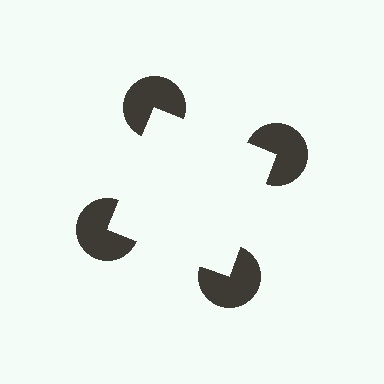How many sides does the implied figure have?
4 sides.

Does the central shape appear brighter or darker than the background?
It typically appears slightly brighter than the background, even though no actual brightness change is drawn.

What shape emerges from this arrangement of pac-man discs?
An illusory square — its edges are inferred from the aligned wedge cuts in the pac-man discs, not physically drawn.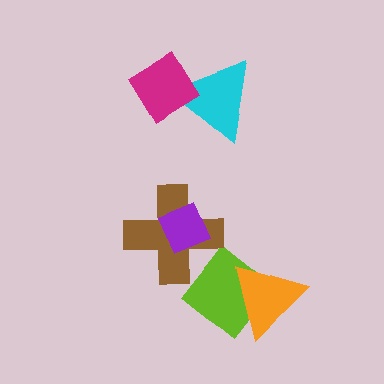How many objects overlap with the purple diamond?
1 object overlaps with the purple diamond.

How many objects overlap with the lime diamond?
2 objects overlap with the lime diamond.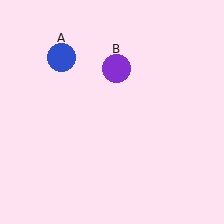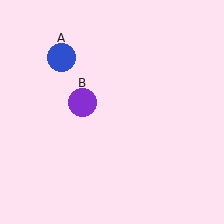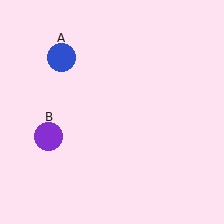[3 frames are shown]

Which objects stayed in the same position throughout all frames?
Blue circle (object A) remained stationary.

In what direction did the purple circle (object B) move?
The purple circle (object B) moved down and to the left.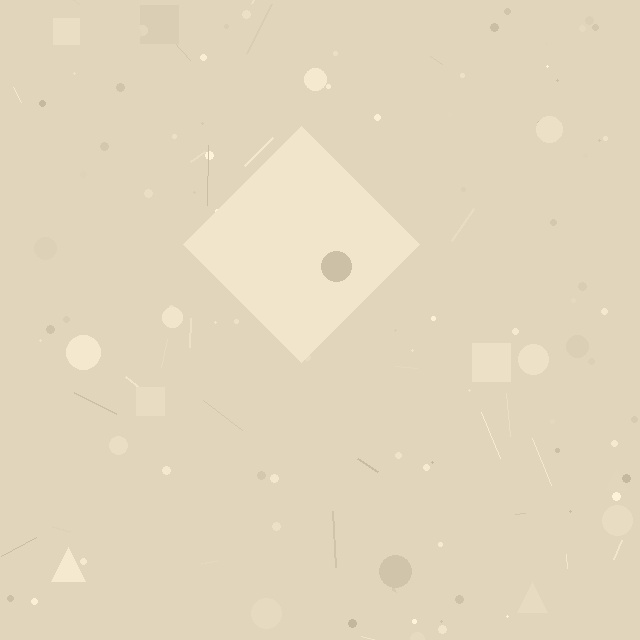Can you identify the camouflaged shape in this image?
The camouflaged shape is a diamond.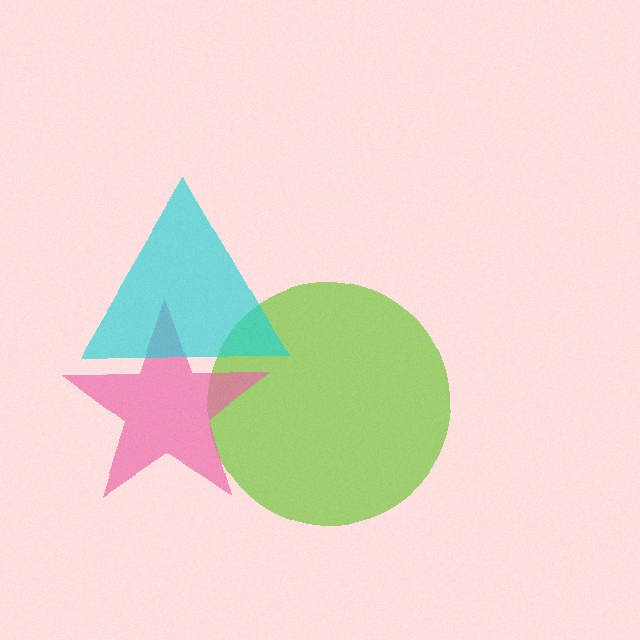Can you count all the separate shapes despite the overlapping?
Yes, there are 3 separate shapes.